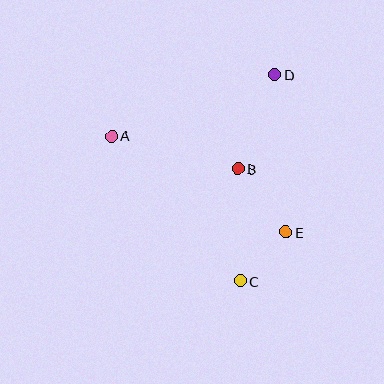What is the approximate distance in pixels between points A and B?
The distance between A and B is approximately 130 pixels.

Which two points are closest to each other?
Points C and E are closest to each other.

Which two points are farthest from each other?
Points C and D are farthest from each other.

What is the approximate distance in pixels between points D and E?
The distance between D and E is approximately 158 pixels.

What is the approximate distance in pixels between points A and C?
The distance between A and C is approximately 194 pixels.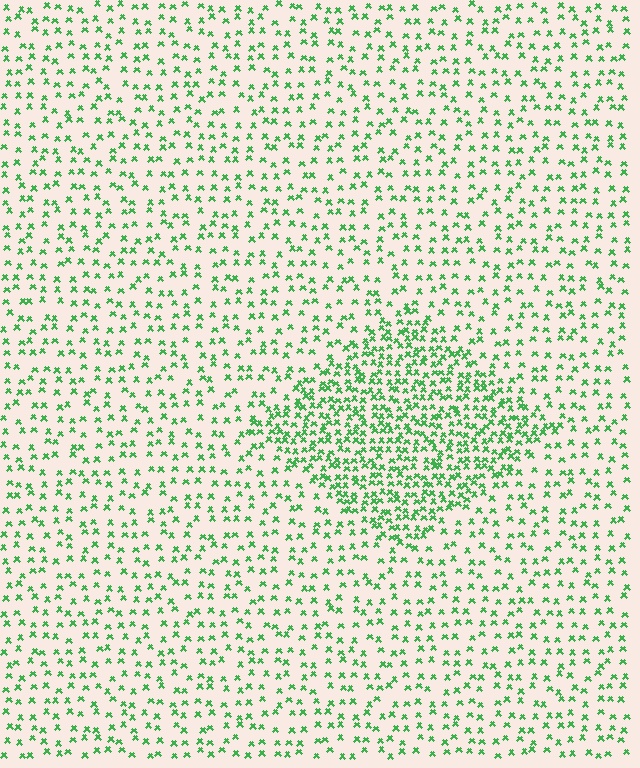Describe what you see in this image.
The image contains small green elements arranged at two different densities. A diamond-shaped region is visible where the elements are more densely packed than the surrounding area.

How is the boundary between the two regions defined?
The boundary is defined by a change in element density (approximately 2.3x ratio). All elements are the same color, size, and shape.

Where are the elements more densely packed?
The elements are more densely packed inside the diamond boundary.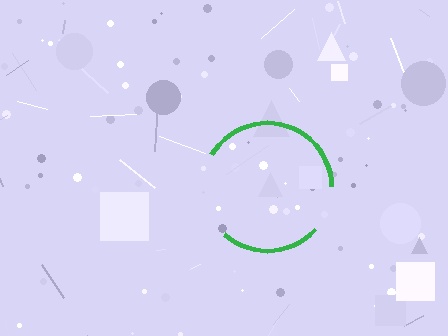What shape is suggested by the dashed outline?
The dashed outline suggests a circle.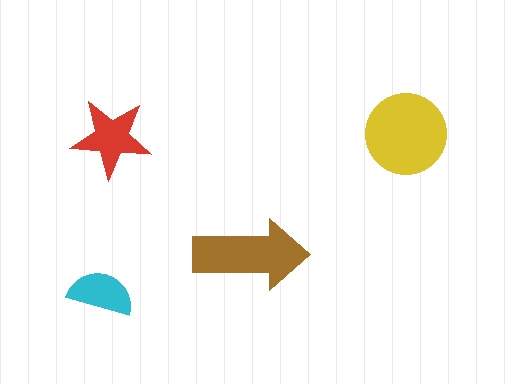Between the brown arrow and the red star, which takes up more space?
The brown arrow.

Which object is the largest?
The yellow circle.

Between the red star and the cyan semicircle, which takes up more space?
The red star.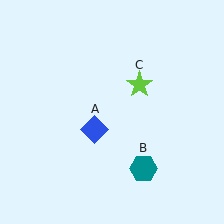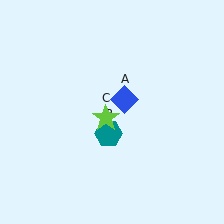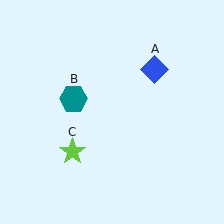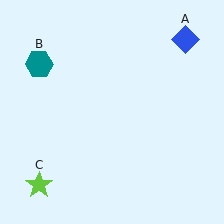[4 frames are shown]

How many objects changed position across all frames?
3 objects changed position: blue diamond (object A), teal hexagon (object B), lime star (object C).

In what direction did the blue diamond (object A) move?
The blue diamond (object A) moved up and to the right.